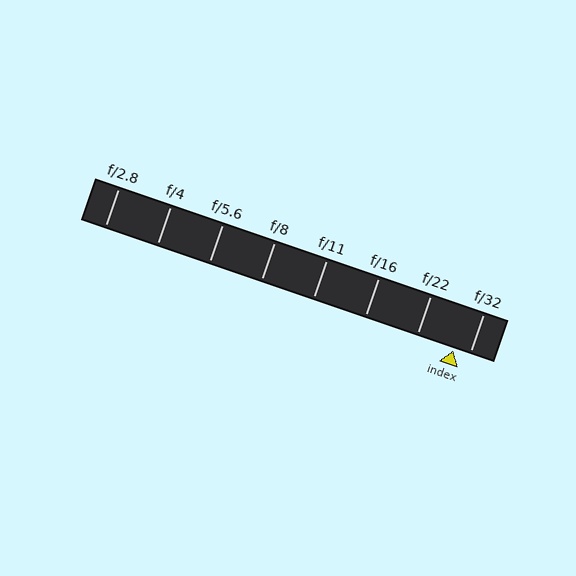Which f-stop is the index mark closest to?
The index mark is closest to f/32.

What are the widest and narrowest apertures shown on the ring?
The widest aperture shown is f/2.8 and the narrowest is f/32.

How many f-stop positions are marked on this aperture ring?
There are 8 f-stop positions marked.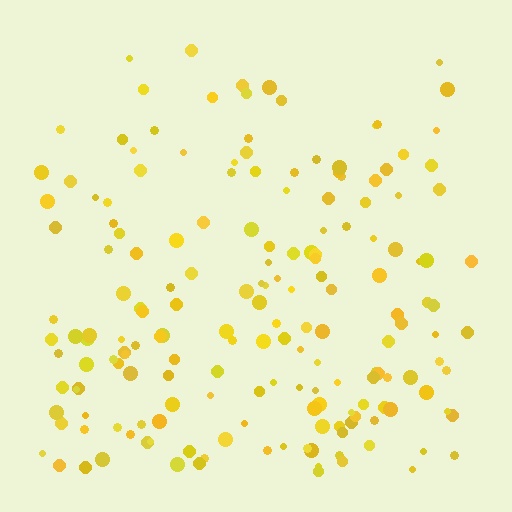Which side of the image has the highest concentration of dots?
The bottom.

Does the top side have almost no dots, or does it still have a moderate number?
Still a moderate number, just noticeably fewer than the bottom.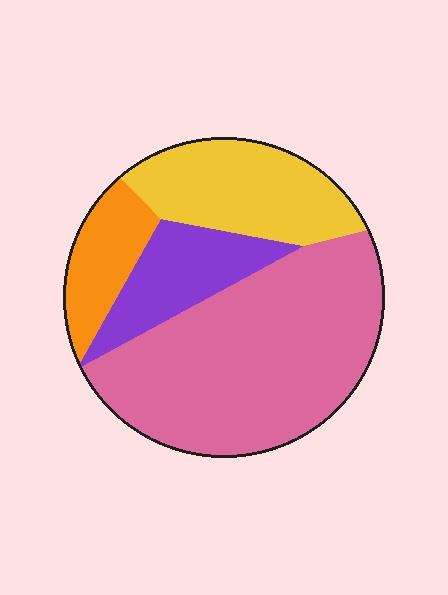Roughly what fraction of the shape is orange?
Orange takes up about one eighth (1/8) of the shape.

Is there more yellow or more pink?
Pink.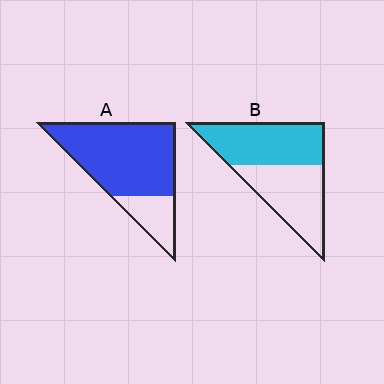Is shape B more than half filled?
Roughly half.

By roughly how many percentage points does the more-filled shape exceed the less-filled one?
By roughly 25 percentage points (A over B).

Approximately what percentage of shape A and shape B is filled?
A is approximately 80% and B is approximately 50%.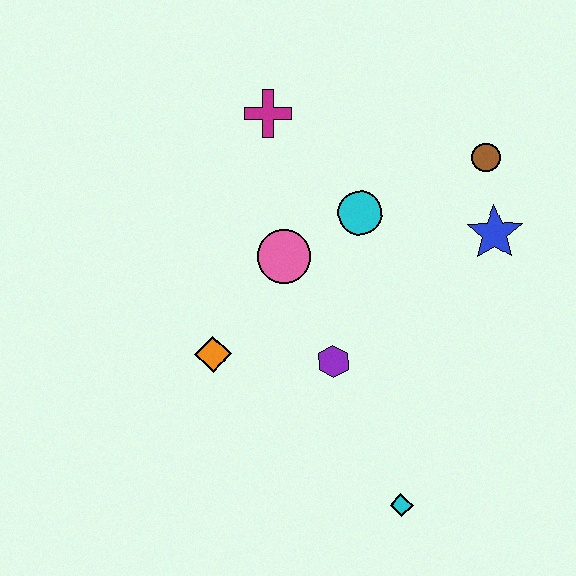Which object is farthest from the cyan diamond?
The magenta cross is farthest from the cyan diamond.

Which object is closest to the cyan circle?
The pink circle is closest to the cyan circle.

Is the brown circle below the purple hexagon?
No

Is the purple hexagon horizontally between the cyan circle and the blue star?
No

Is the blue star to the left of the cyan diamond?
No